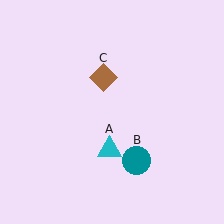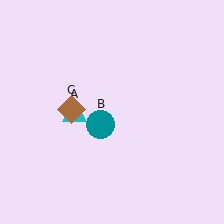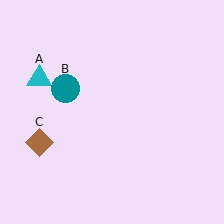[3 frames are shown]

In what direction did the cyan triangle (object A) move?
The cyan triangle (object A) moved up and to the left.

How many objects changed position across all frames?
3 objects changed position: cyan triangle (object A), teal circle (object B), brown diamond (object C).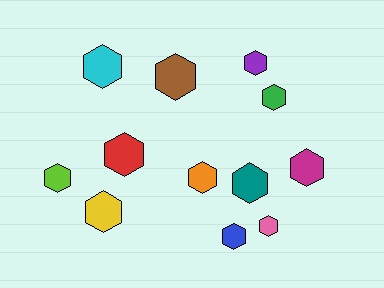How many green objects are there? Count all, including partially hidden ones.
There is 1 green object.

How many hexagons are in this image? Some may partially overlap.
There are 12 hexagons.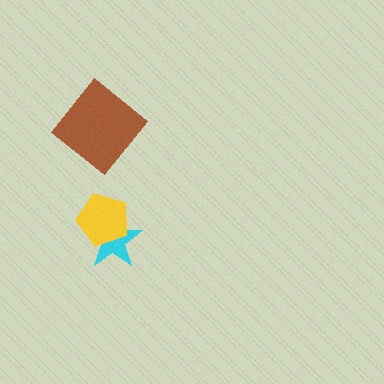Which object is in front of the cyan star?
The yellow pentagon is in front of the cyan star.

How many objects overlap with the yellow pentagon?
1 object overlaps with the yellow pentagon.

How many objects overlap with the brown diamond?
0 objects overlap with the brown diamond.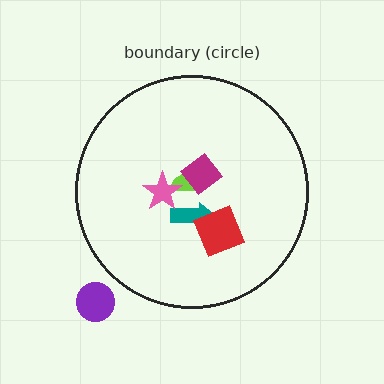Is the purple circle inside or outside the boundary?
Outside.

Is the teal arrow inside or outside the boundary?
Inside.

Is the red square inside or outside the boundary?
Inside.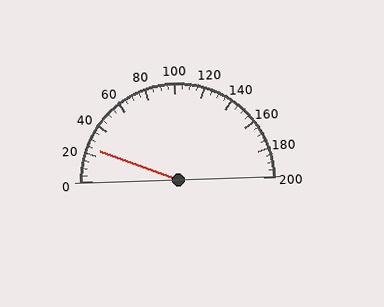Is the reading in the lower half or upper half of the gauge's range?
The reading is in the lower half of the range (0 to 200).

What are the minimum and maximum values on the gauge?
The gauge ranges from 0 to 200.